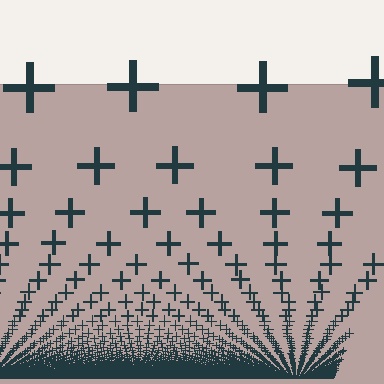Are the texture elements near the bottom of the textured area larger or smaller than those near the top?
Smaller. The gradient is inverted — elements near the bottom are smaller and denser.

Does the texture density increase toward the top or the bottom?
Density increases toward the bottom.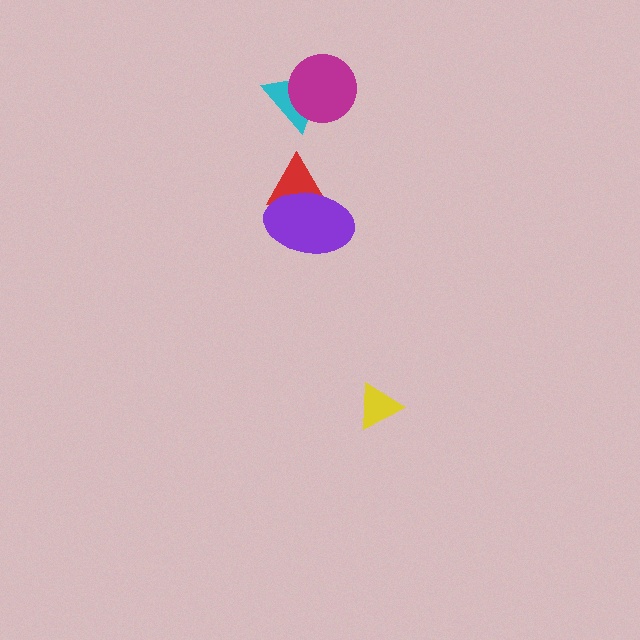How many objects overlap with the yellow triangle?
0 objects overlap with the yellow triangle.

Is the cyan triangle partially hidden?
Yes, it is partially covered by another shape.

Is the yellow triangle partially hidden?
No, no other shape covers it.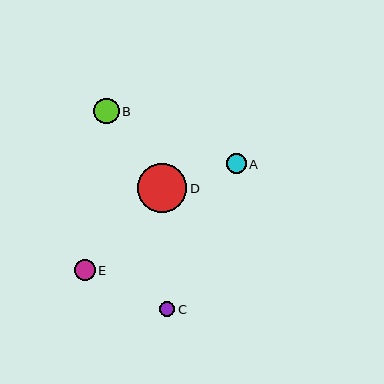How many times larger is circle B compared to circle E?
Circle B is approximately 1.2 times the size of circle E.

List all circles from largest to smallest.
From largest to smallest: D, B, E, A, C.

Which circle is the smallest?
Circle C is the smallest with a size of approximately 15 pixels.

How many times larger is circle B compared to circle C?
Circle B is approximately 1.7 times the size of circle C.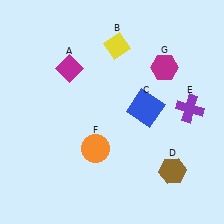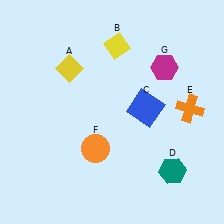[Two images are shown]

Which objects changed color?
A changed from magenta to yellow. D changed from brown to teal. E changed from purple to orange.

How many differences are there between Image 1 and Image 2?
There are 3 differences between the two images.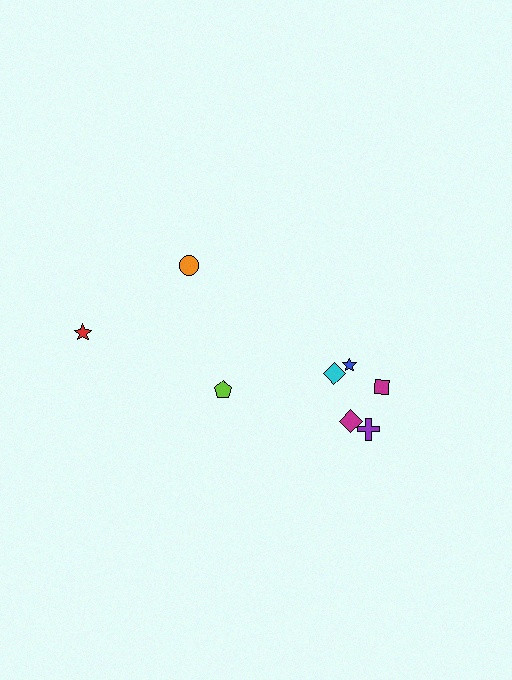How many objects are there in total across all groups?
There are 8 objects.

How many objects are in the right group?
There are 5 objects.